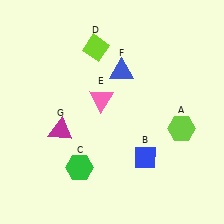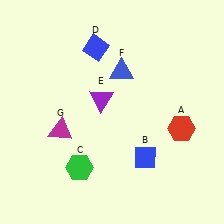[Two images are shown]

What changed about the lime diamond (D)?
In Image 1, D is lime. In Image 2, it changed to blue.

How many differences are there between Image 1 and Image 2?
There are 3 differences between the two images.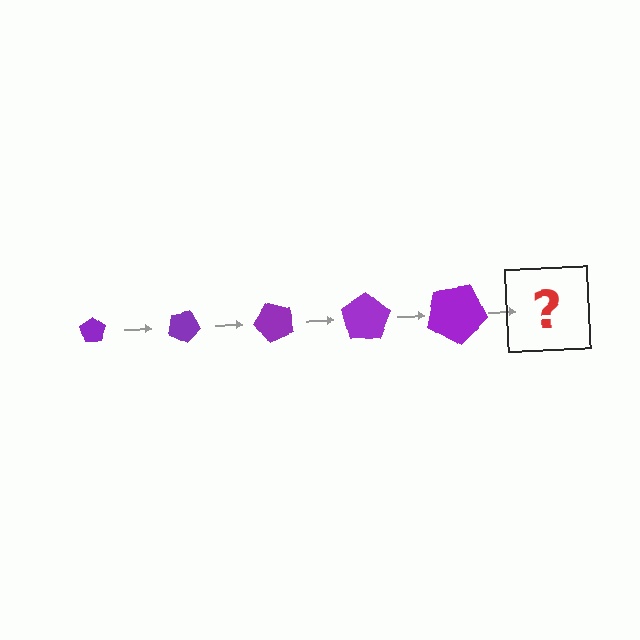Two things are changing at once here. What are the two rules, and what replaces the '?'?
The two rules are that the pentagon grows larger each step and it rotates 25 degrees each step. The '?' should be a pentagon, larger than the previous one and rotated 125 degrees from the start.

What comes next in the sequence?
The next element should be a pentagon, larger than the previous one and rotated 125 degrees from the start.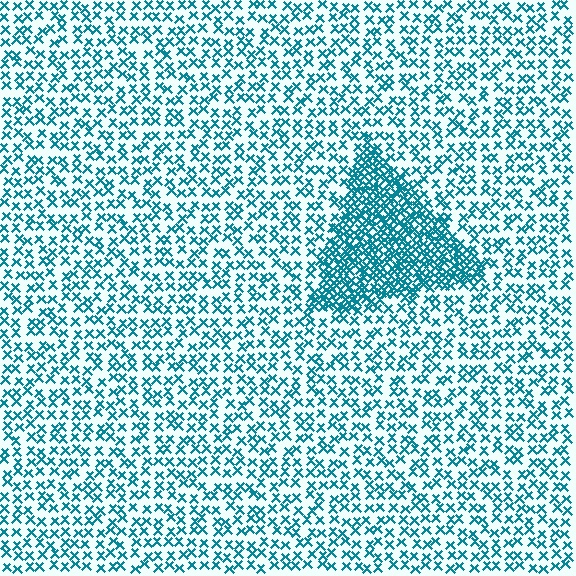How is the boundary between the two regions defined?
The boundary is defined by a change in element density (approximately 2.6x ratio). All elements are the same color, size, and shape.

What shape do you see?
I see a triangle.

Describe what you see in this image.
The image contains small teal elements arranged at two different densities. A triangle-shaped region is visible where the elements are more densely packed than the surrounding area.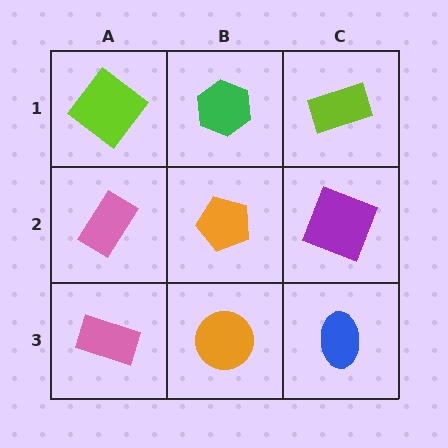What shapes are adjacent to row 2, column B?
A green hexagon (row 1, column B), an orange circle (row 3, column B), a pink rectangle (row 2, column A), a purple square (row 2, column C).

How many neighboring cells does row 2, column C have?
3.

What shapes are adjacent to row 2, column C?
A lime rectangle (row 1, column C), a blue ellipse (row 3, column C), an orange pentagon (row 2, column B).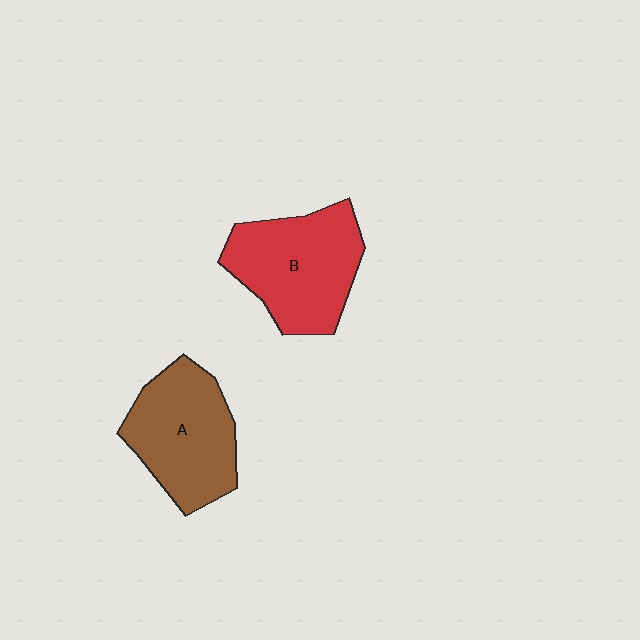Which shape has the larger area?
Shape B (red).